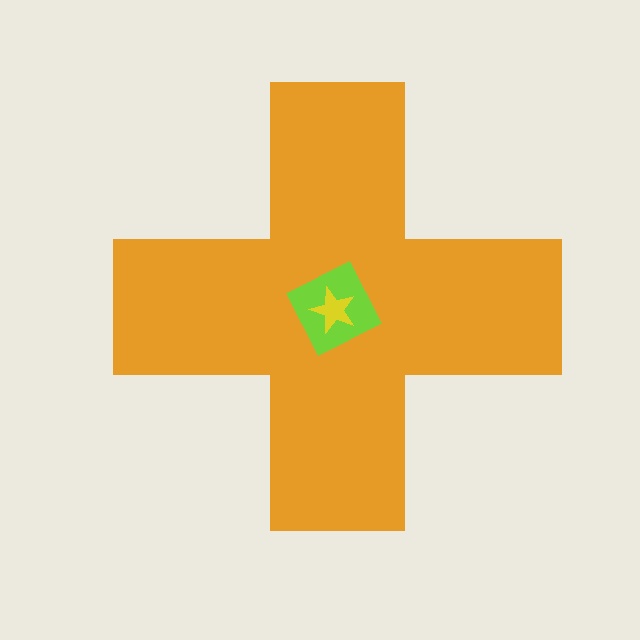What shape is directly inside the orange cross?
The lime diamond.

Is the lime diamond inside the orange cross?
Yes.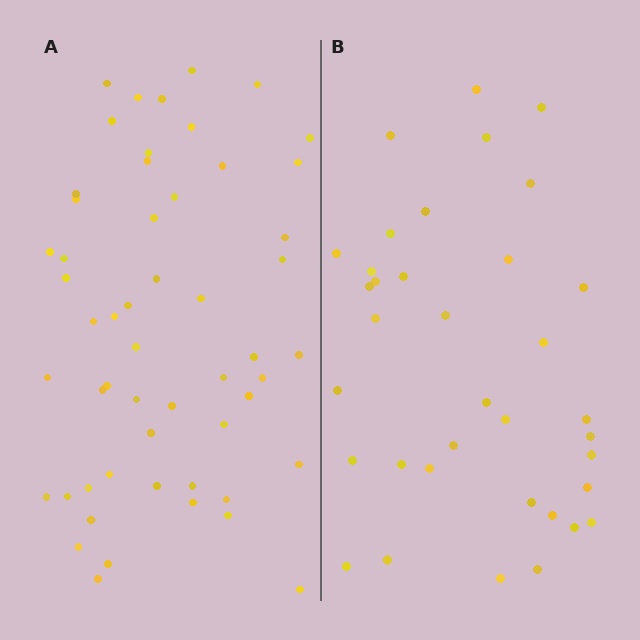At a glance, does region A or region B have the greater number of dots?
Region A (the left region) has more dots.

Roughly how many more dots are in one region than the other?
Region A has approximately 20 more dots than region B.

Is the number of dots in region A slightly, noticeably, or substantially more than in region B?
Region A has substantially more. The ratio is roughly 1.5 to 1.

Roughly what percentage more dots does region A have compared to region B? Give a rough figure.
About 50% more.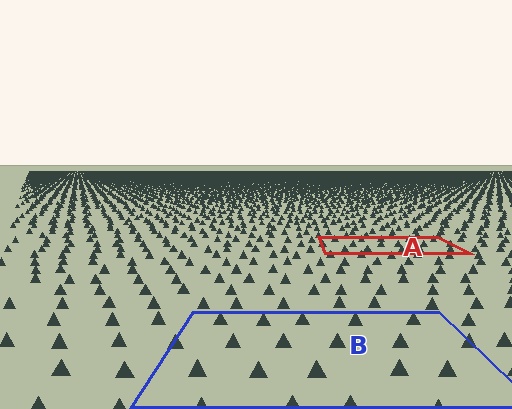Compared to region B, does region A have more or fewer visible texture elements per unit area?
Region A has more texture elements per unit area — they are packed more densely because it is farther away.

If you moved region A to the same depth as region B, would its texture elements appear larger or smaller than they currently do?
They would appear larger. At a closer depth, the same texture elements are projected at a bigger on-screen size.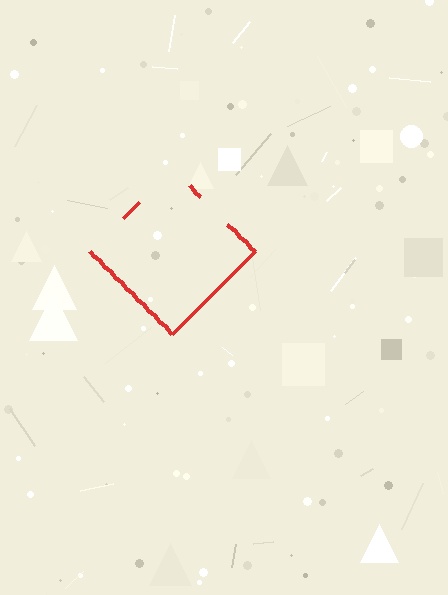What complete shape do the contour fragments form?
The contour fragments form a diamond.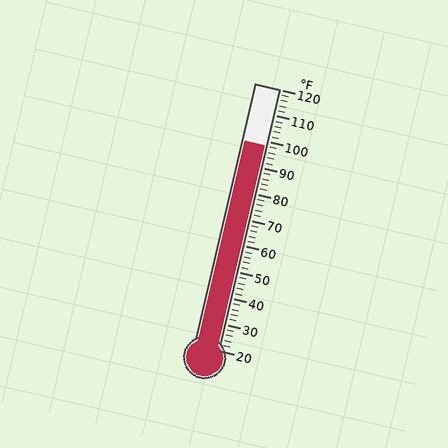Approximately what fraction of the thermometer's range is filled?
The thermometer is filled to approximately 80% of its range.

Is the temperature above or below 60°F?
The temperature is above 60°F.